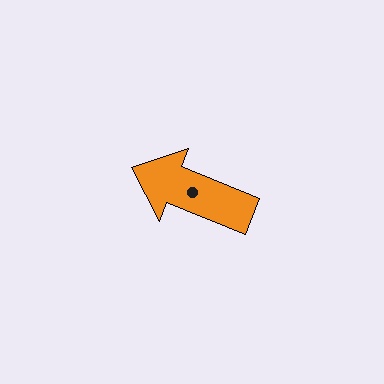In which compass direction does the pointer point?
West.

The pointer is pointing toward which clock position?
Roughly 10 o'clock.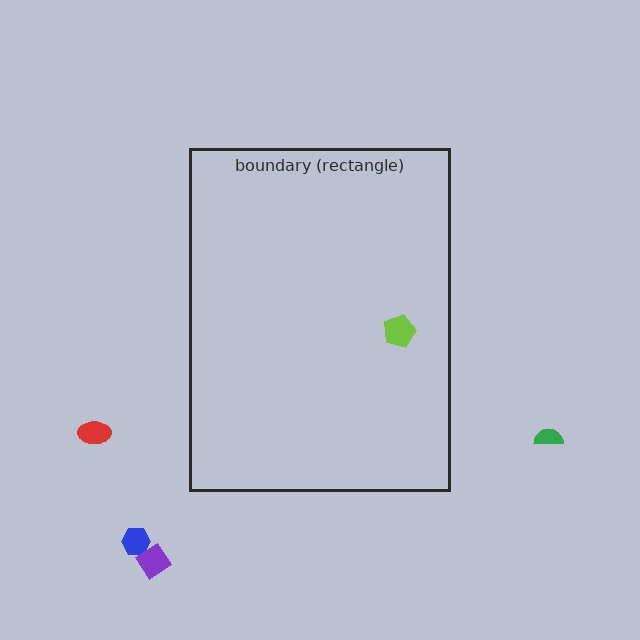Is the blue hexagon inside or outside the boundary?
Outside.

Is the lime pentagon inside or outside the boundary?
Inside.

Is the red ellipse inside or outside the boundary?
Outside.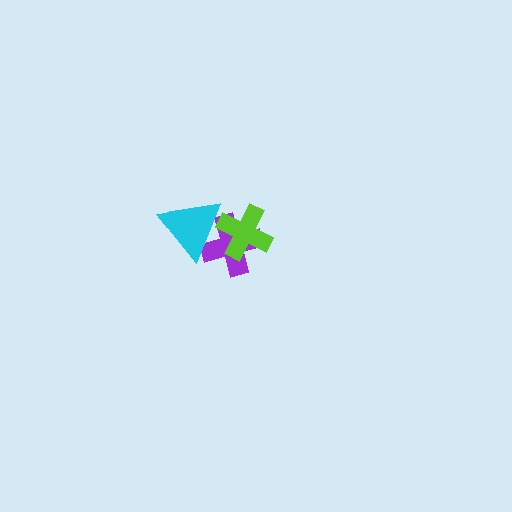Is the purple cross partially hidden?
Yes, it is partially covered by another shape.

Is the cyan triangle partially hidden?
Yes, it is partially covered by another shape.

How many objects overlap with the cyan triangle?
2 objects overlap with the cyan triangle.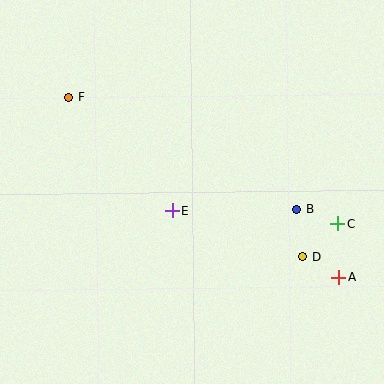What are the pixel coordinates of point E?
Point E is at (172, 211).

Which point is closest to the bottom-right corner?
Point A is closest to the bottom-right corner.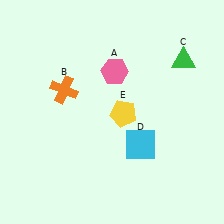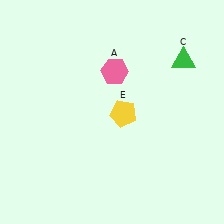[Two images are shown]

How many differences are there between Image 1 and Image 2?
There are 2 differences between the two images.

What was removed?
The cyan square (D), the orange cross (B) were removed in Image 2.